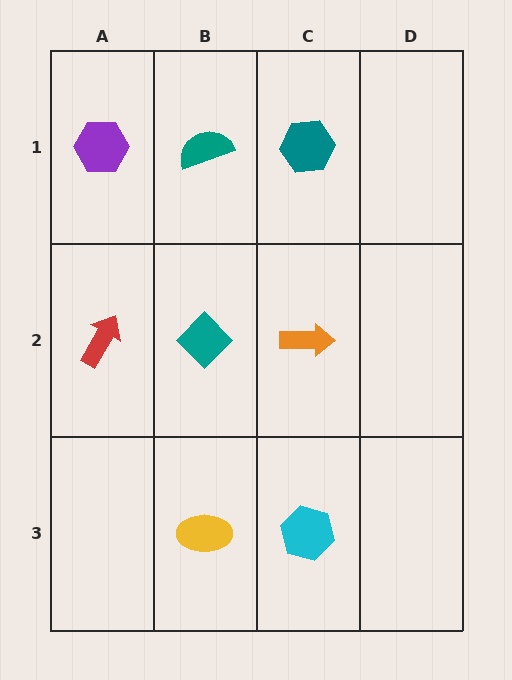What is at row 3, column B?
A yellow ellipse.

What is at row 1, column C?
A teal hexagon.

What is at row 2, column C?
An orange arrow.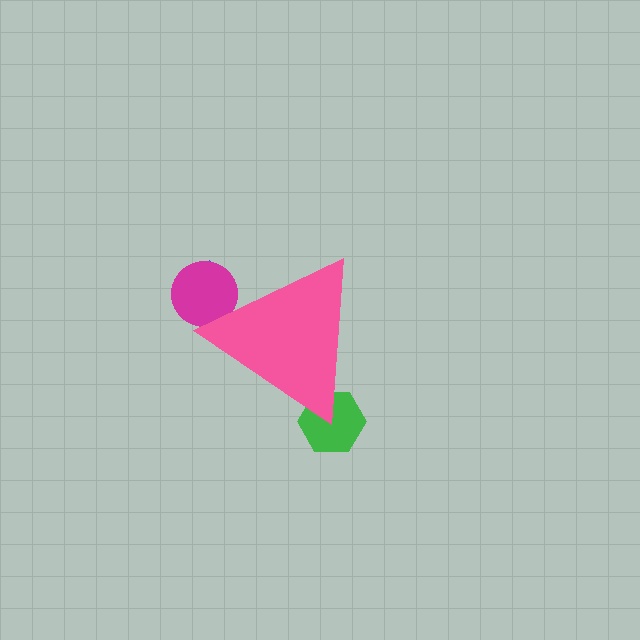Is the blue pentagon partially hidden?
Yes, the blue pentagon is partially hidden behind the pink triangle.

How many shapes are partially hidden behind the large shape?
3 shapes are partially hidden.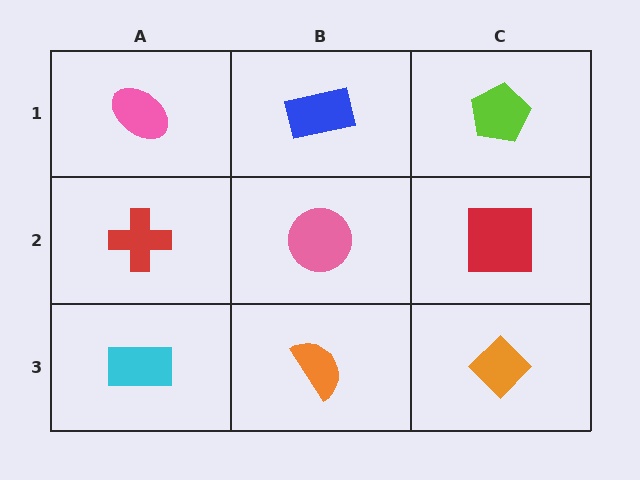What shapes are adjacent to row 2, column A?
A pink ellipse (row 1, column A), a cyan rectangle (row 3, column A), a pink circle (row 2, column B).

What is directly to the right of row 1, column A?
A blue rectangle.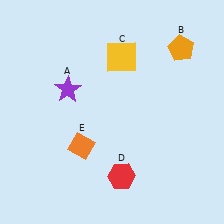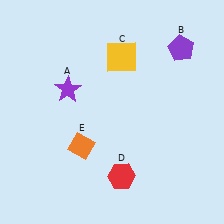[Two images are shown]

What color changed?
The pentagon (B) changed from orange in Image 1 to purple in Image 2.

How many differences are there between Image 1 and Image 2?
There is 1 difference between the two images.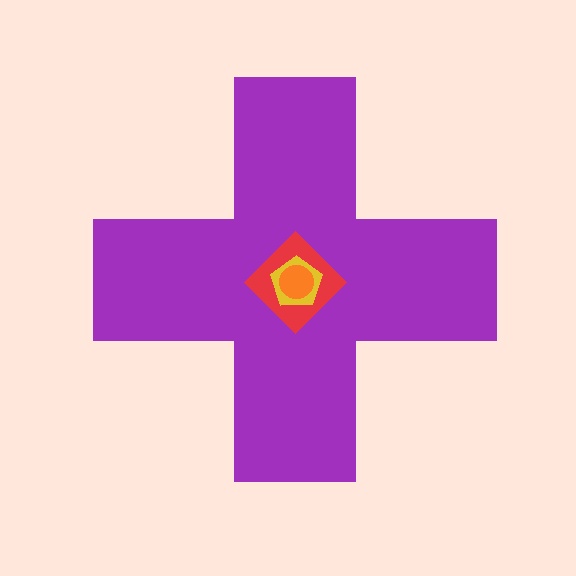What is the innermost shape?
The orange circle.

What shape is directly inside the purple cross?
The red diamond.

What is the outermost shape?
The purple cross.